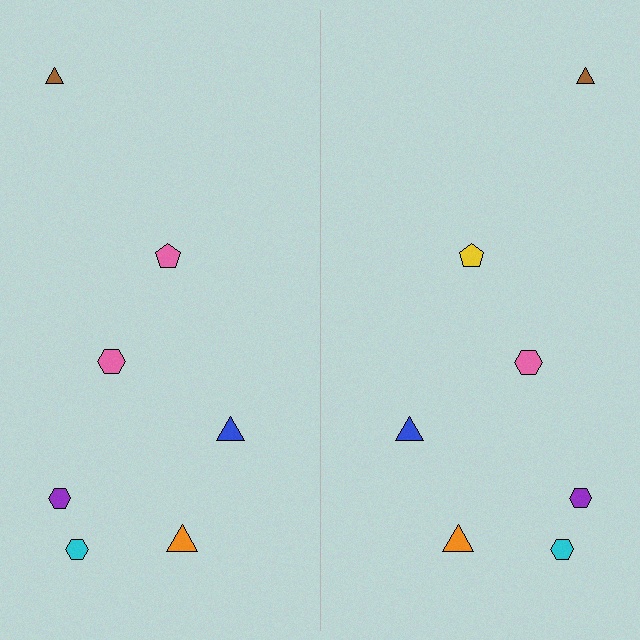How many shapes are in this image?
There are 14 shapes in this image.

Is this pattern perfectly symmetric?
No, the pattern is not perfectly symmetric. The yellow pentagon on the right side breaks the symmetry — its mirror counterpart is pink.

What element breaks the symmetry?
The yellow pentagon on the right side breaks the symmetry — its mirror counterpart is pink.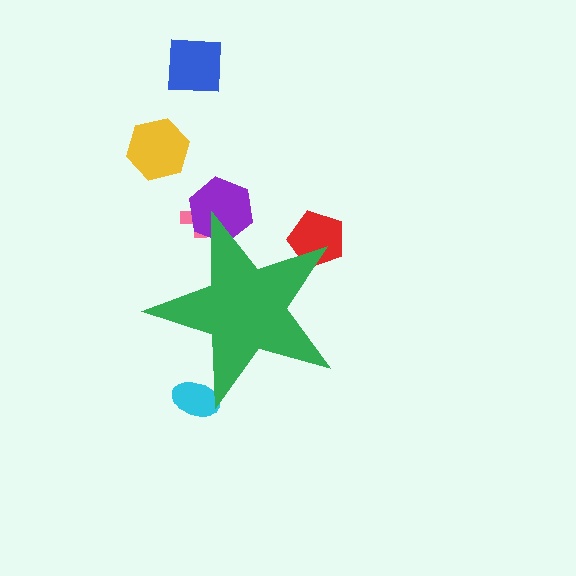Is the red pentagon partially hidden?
Yes, the red pentagon is partially hidden behind the green star.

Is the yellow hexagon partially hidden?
No, the yellow hexagon is fully visible.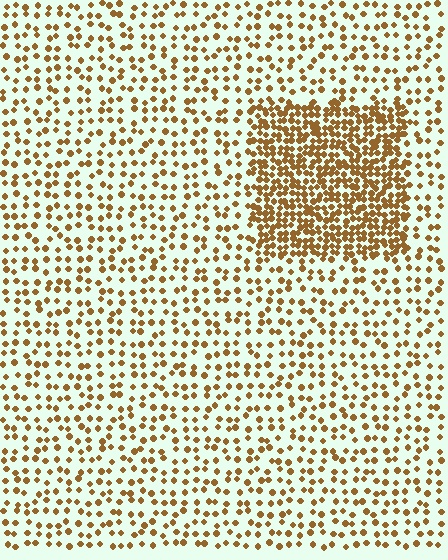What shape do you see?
I see a rectangle.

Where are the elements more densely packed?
The elements are more densely packed inside the rectangle boundary.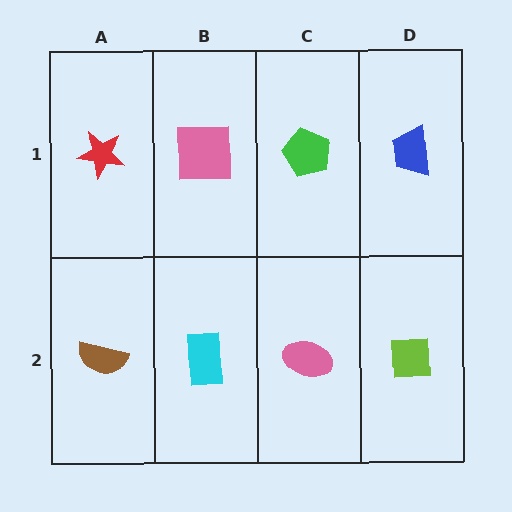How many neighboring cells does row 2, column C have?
3.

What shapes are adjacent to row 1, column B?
A cyan rectangle (row 2, column B), a red star (row 1, column A), a green pentagon (row 1, column C).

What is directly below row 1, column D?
A lime square.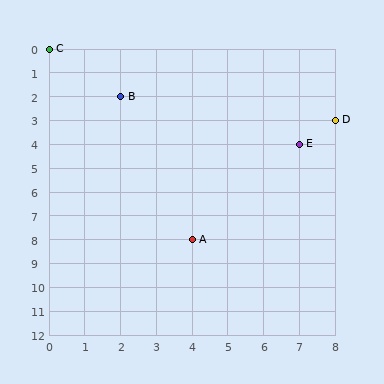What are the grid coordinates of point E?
Point E is at grid coordinates (7, 4).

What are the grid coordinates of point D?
Point D is at grid coordinates (8, 3).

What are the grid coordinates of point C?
Point C is at grid coordinates (0, 0).